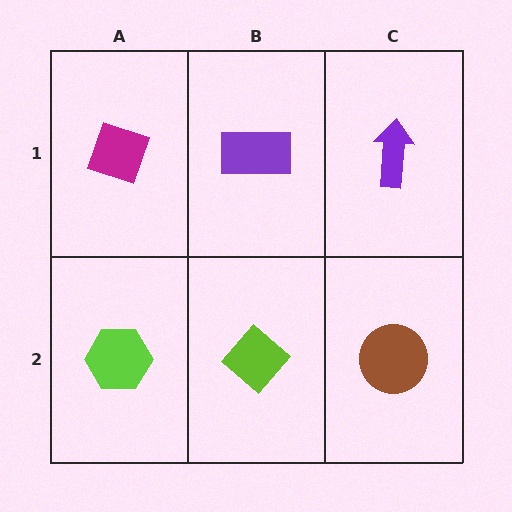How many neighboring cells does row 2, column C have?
2.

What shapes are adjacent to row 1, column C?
A brown circle (row 2, column C), a purple rectangle (row 1, column B).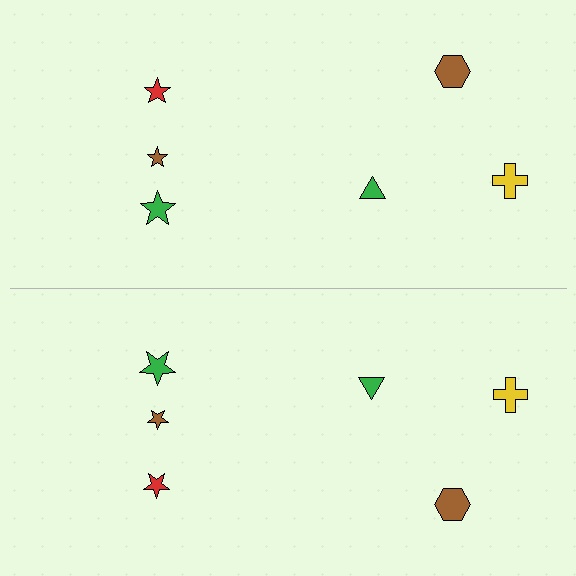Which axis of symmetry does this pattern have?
The pattern has a horizontal axis of symmetry running through the center of the image.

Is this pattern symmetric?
Yes, this pattern has bilateral (reflection) symmetry.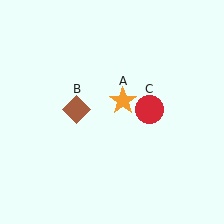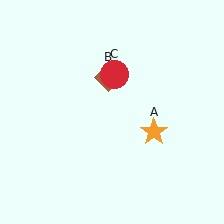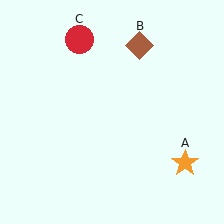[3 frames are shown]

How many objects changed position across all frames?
3 objects changed position: orange star (object A), brown diamond (object B), red circle (object C).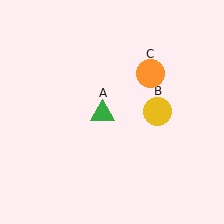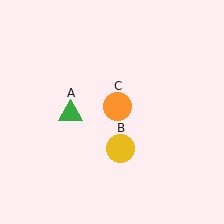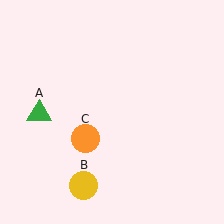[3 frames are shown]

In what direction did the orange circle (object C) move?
The orange circle (object C) moved down and to the left.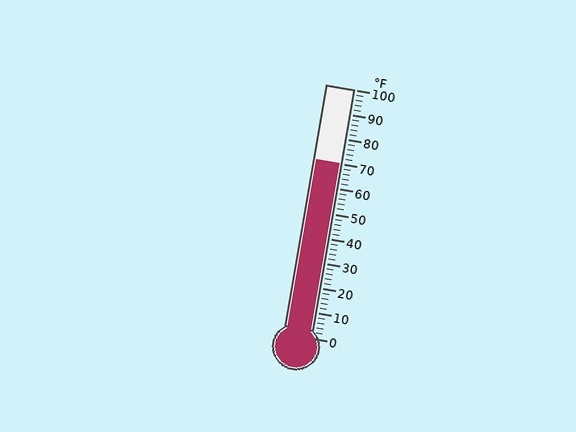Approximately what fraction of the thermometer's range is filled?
The thermometer is filled to approximately 70% of its range.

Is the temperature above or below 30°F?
The temperature is above 30°F.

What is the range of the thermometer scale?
The thermometer scale ranges from 0°F to 100°F.